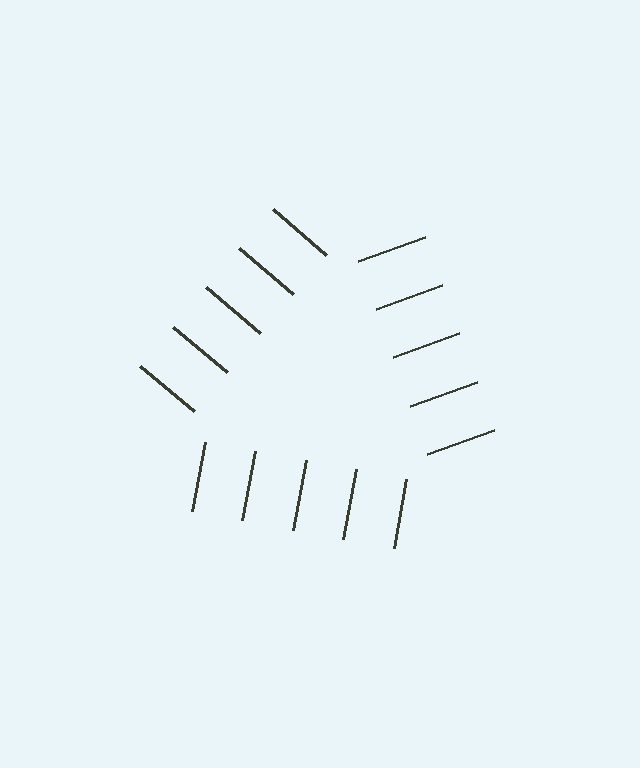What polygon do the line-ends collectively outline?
An illusory triangle — the line segments terminate on its edges but no continuous stroke is drawn.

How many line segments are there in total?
15 — 5 along each of the 3 edges.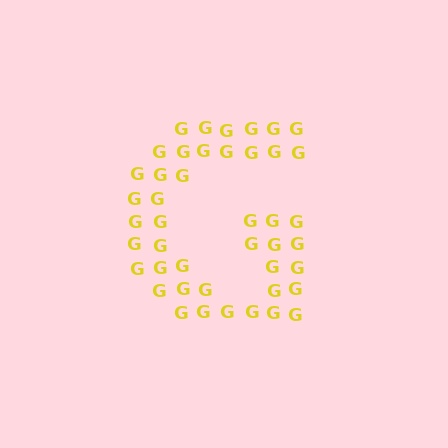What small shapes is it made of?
It is made of small letter G's.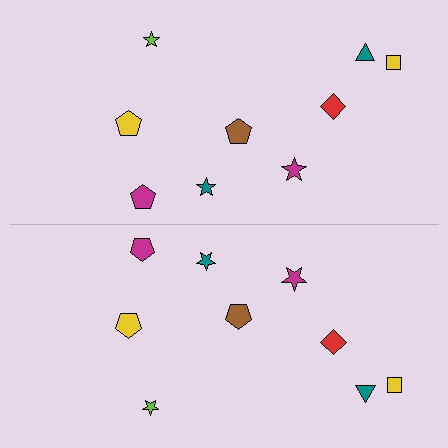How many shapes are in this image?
There are 18 shapes in this image.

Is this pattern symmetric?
Yes, this pattern has bilateral (reflection) symmetry.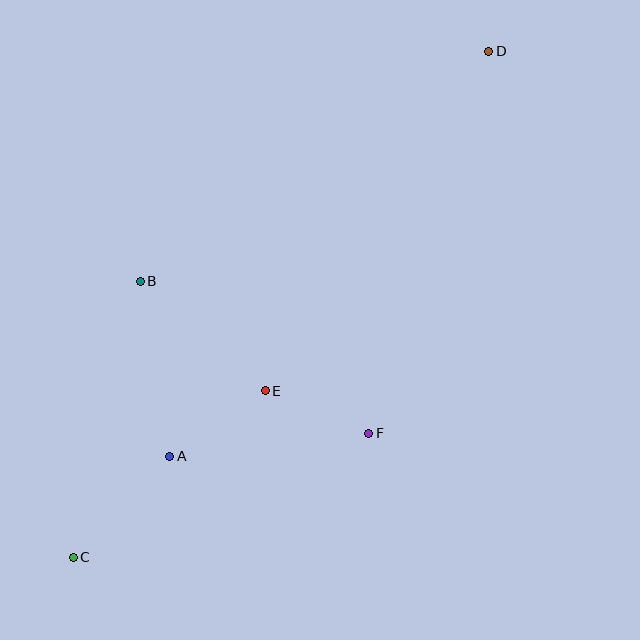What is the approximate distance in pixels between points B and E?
The distance between B and E is approximately 166 pixels.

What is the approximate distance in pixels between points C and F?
The distance between C and F is approximately 320 pixels.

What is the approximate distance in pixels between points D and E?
The distance between D and E is approximately 406 pixels.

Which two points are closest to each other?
Points E and F are closest to each other.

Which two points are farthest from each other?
Points C and D are farthest from each other.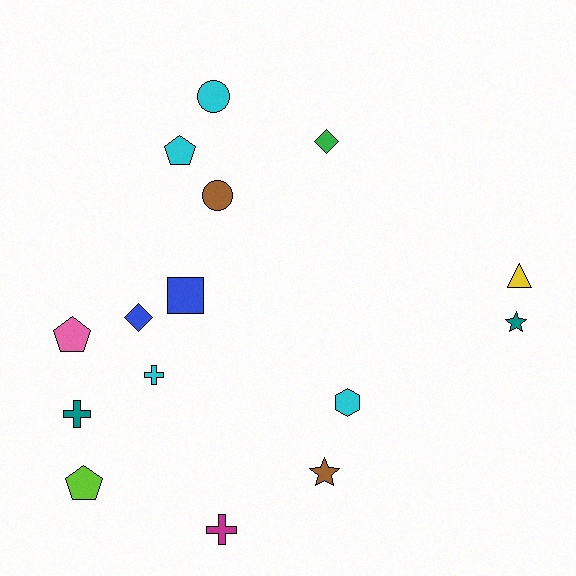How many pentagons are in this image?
There are 3 pentagons.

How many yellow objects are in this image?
There is 1 yellow object.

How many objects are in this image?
There are 15 objects.